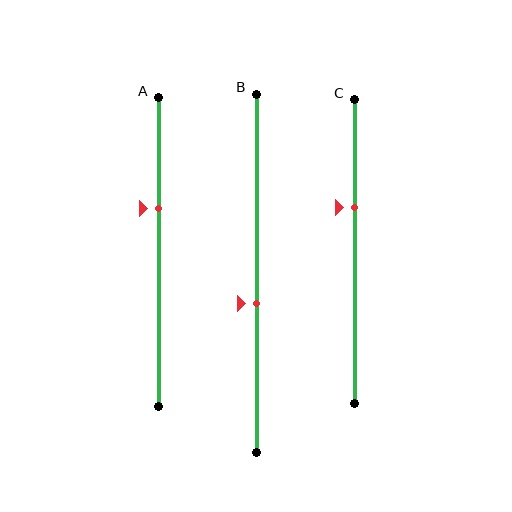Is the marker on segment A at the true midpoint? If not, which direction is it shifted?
No, the marker on segment A is shifted upward by about 14% of the segment length.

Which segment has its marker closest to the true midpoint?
Segment B has its marker closest to the true midpoint.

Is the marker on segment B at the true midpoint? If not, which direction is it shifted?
No, the marker on segment B is shifted downward by about 8% of the segment length.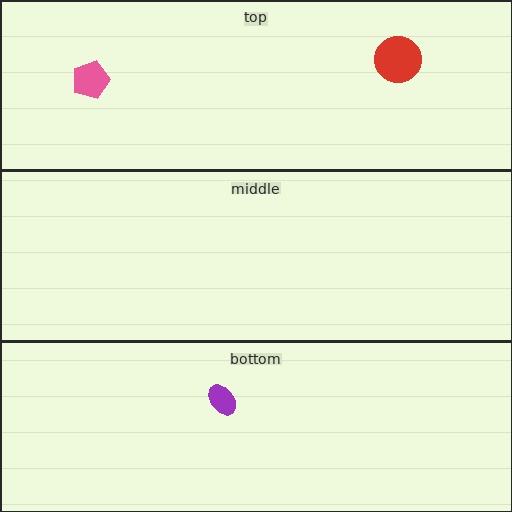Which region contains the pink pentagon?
The top region.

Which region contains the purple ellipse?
The bottom region.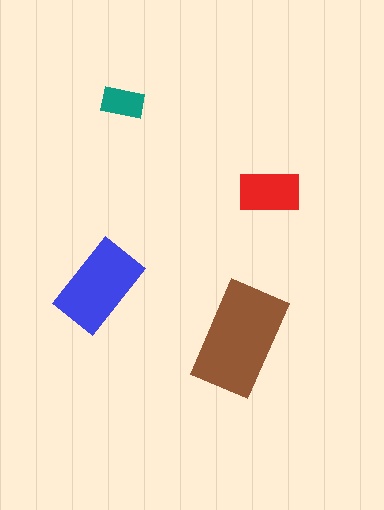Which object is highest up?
The teal rectangle is topmost.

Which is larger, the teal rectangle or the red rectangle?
The red one.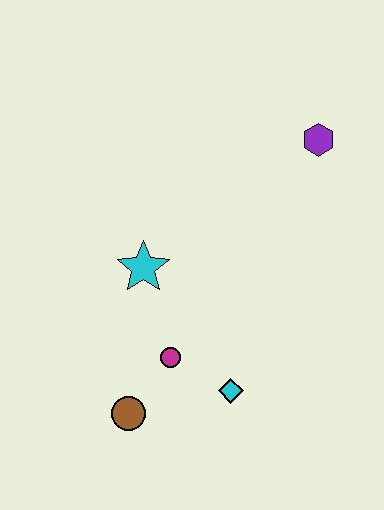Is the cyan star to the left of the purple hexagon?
Yes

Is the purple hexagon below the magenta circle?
No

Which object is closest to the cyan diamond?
The magenta circle is closest to the cyan diamond.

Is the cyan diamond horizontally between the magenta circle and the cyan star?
No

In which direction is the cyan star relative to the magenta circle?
The cyan star is above the magenta circle.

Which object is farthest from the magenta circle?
The purple hexagon is farthest from the magenta circle.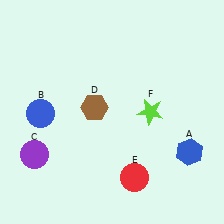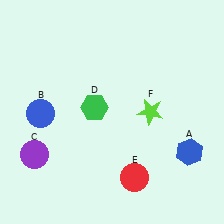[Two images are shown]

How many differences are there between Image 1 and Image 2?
There is 1 difference between the two images.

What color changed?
The hexagon (D) changed from brown in Image 1 to green in Image 2.